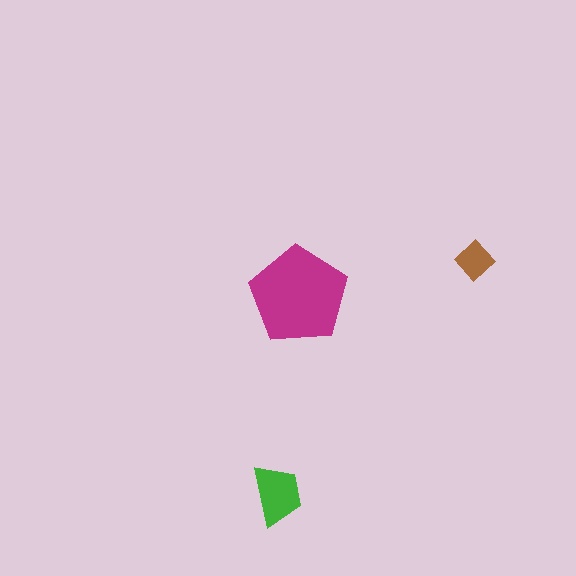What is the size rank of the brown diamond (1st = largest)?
3rd.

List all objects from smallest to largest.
The brown diamond, the green trapezoid, the magenta pentagon.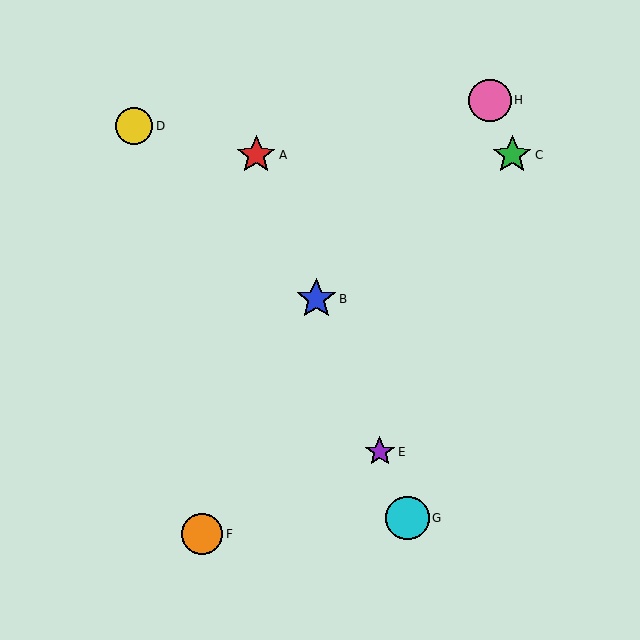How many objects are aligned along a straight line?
4 objects (A, B, E, G) are aligned along a straight line.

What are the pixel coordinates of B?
Object B is at (316, 299).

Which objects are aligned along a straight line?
Objects A, B, E, G are aligned along a straight line.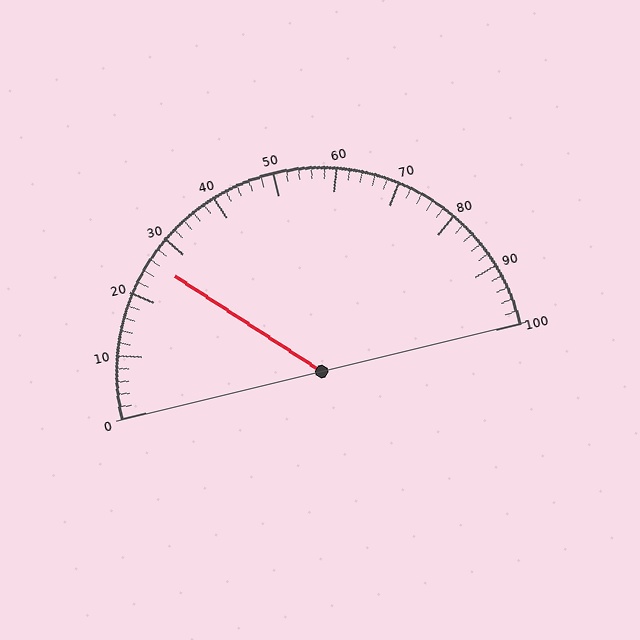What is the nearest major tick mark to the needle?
The nearest major tick mark is 30.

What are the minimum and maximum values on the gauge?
The gauge ranges from 0 to 100.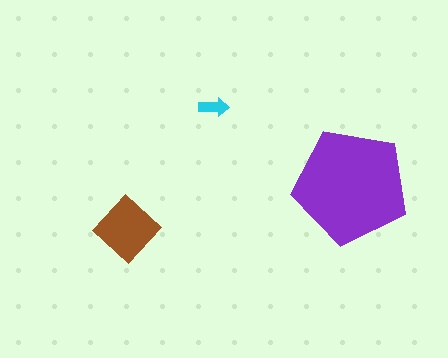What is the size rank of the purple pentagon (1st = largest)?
1st.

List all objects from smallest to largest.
The cyan arrow, the brown diamond, the purple pentagon.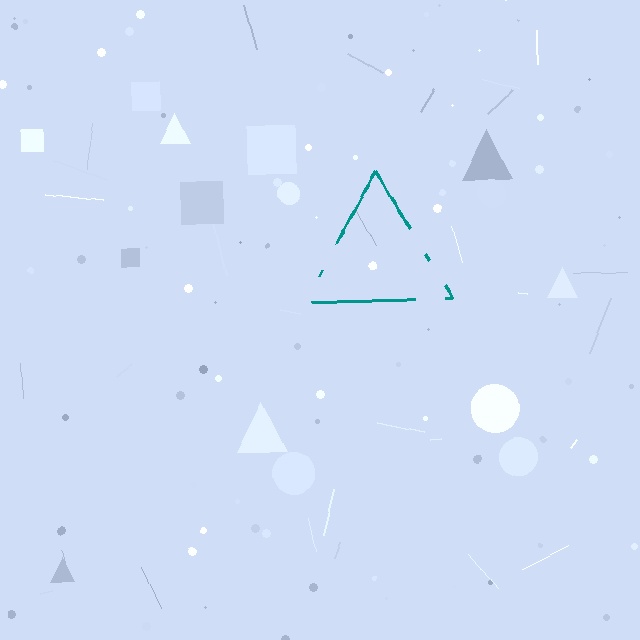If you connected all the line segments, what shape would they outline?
They would outline a triangle.